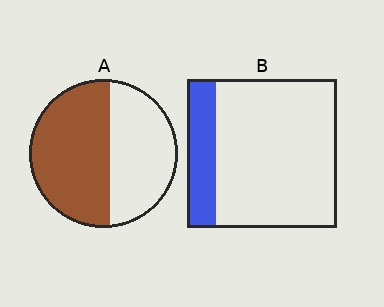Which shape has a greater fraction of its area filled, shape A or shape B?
Shape A.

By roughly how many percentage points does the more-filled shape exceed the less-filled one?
By roughly 35 percentage points (A over B).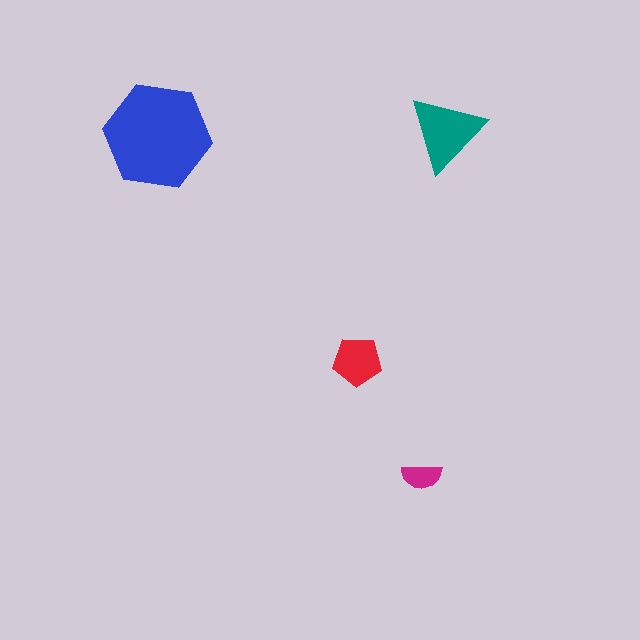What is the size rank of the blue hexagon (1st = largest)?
1st.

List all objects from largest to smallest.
The blue hexagon, the teal triangle, the red pentagon, the magenta semicircle.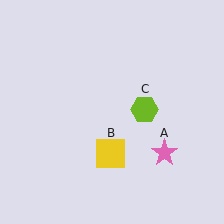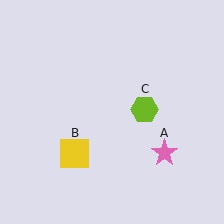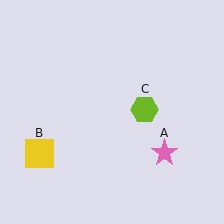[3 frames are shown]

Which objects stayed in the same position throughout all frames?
Pink star (object A) and lime hexagon (object C) remained stationary.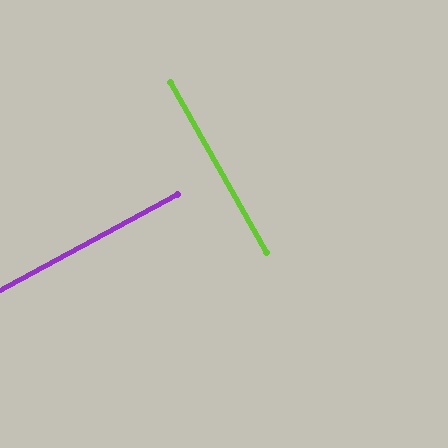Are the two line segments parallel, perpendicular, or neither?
Perpendicular — they meet at approximately 89°.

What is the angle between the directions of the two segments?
Approximately 89 degrees.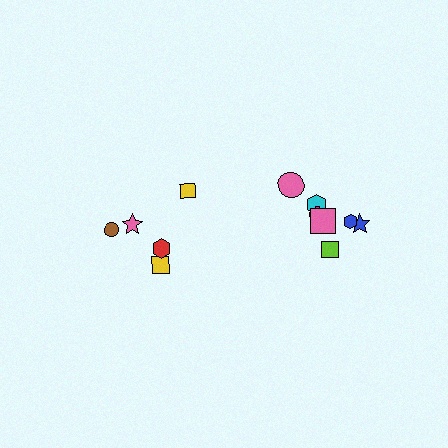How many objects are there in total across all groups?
There are 12 objects.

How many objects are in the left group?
There are 5 objects.